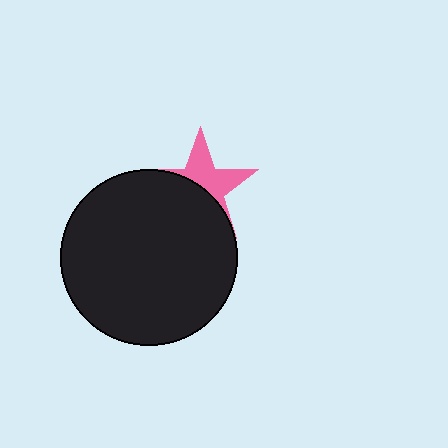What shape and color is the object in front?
The object in front is a black circle.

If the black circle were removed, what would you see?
You would see the complete pink star.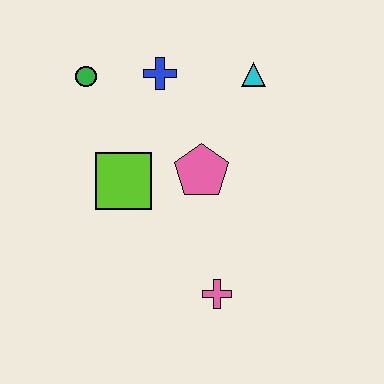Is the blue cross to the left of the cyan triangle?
Yes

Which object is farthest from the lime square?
The cyan triangle is farthest from the lime square.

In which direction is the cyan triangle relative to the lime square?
The cyan triangle is to the right of the lime square.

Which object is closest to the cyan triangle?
The blue cross is closest to the cyan triangle.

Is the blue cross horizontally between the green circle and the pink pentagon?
Yes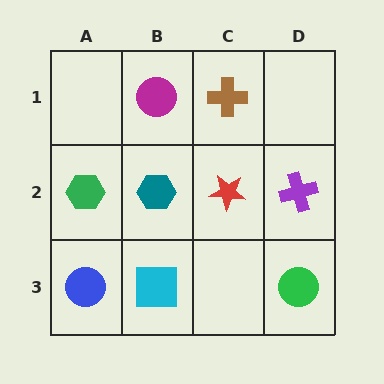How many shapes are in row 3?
3 shapes.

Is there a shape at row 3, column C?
No, that cell is empty.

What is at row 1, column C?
A brown cross.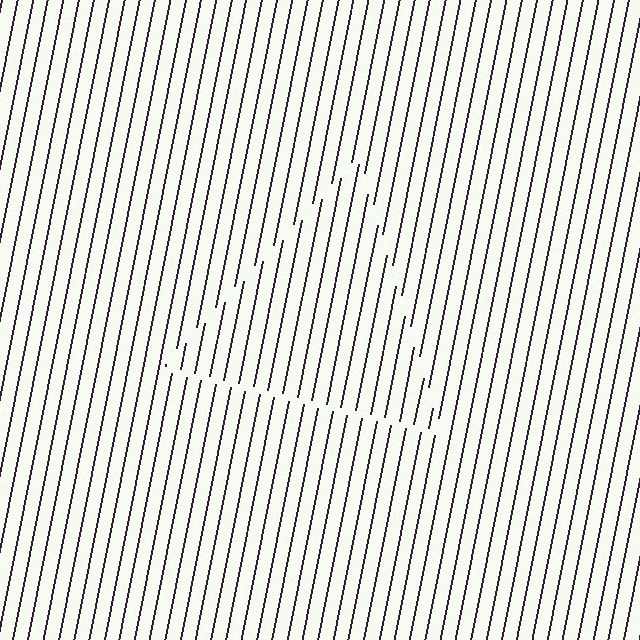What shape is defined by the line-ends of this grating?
An illusory triangle. The interior of the shape contains the same grating, shifted by half a period — the contour is defined by the phase discontinuity where line-ends from the inner and outer gratings abut.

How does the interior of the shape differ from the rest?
The interior of the shape contains the same grating, shifted by half a period — the contour is defined by the phase discontinuity where line-ends from the inner and outer gratings abut.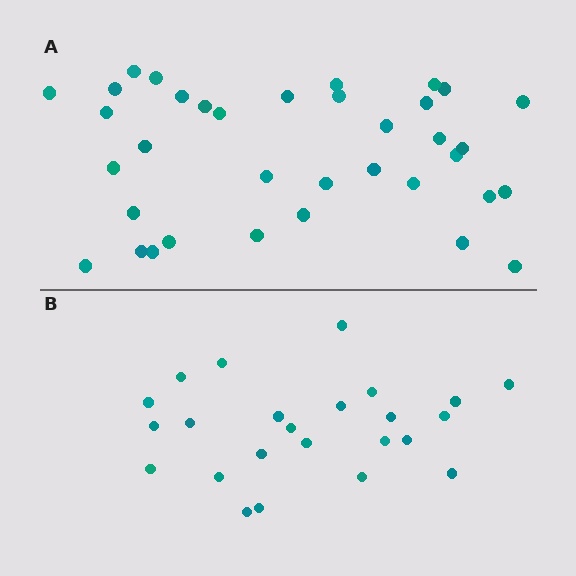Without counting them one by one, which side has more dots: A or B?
Region A (the top region) has more dots.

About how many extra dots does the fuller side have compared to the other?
Region A has roughly 12 or so more dots than region B.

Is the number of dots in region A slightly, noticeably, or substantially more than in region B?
Region A has substantially more. The ratio is roughly 1.5 to 1.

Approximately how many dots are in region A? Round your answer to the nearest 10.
About 40 dots. (The exact count is 36, which rounds to 40.)